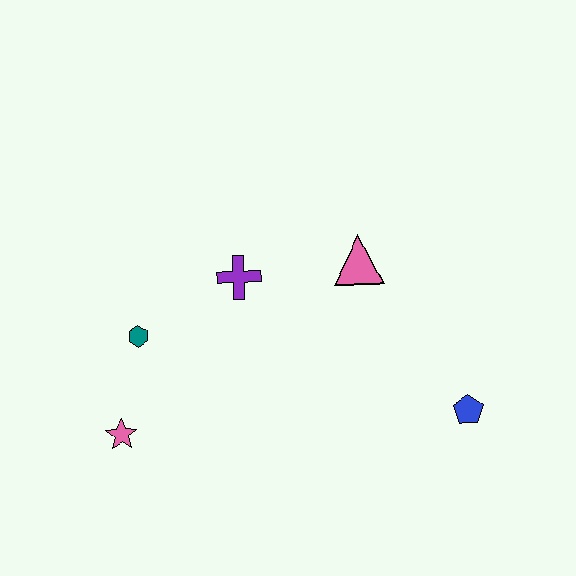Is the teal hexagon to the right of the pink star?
Yes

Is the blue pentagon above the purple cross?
No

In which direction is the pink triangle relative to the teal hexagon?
The pink triangle is to the right of the teal hexagon.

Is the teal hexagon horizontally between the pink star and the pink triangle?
Yes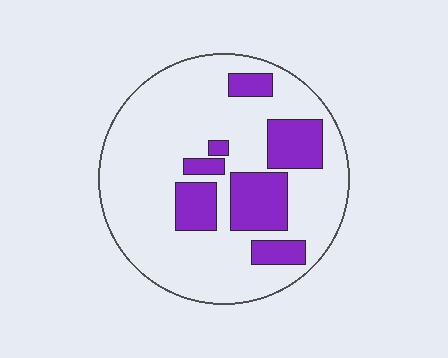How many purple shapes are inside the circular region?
7.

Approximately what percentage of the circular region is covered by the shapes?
Approximately 25%.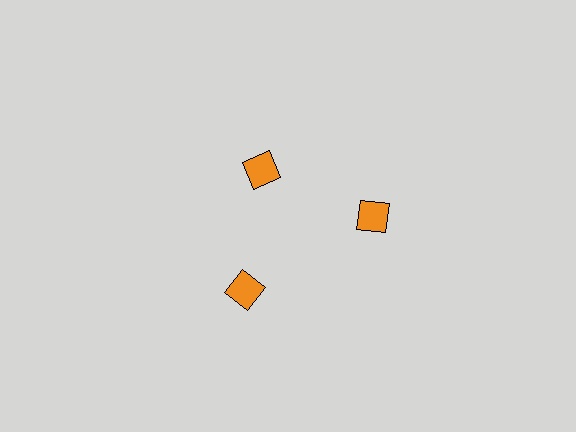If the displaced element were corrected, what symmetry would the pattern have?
It would have 3-fold rotational symmetry — the pattern would map onto itself every 120 degrees.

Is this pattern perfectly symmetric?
No. The 3 orange squares are arranged in a ring, but one element near the 11 o'clock position is pulled inward toward the center, breaking the 3-fold rotational symmetry.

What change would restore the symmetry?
The symmetry would be restored by moving it outward, back onto the ring so that all 3 squares sit at equal angles and equal distance from the center.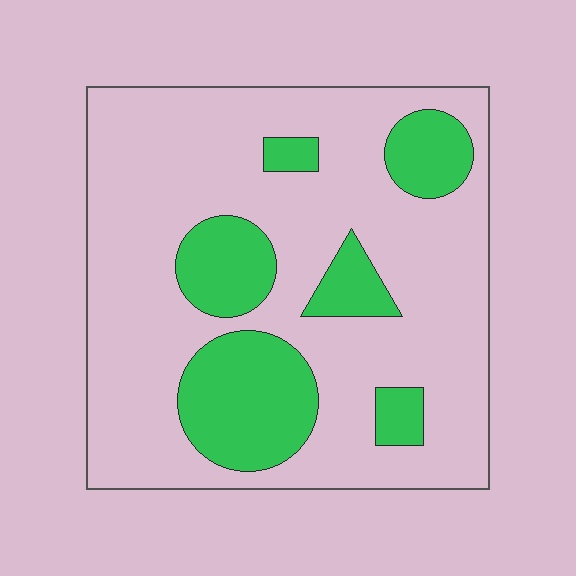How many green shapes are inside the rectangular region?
6.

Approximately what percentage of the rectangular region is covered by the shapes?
Approximately 25%.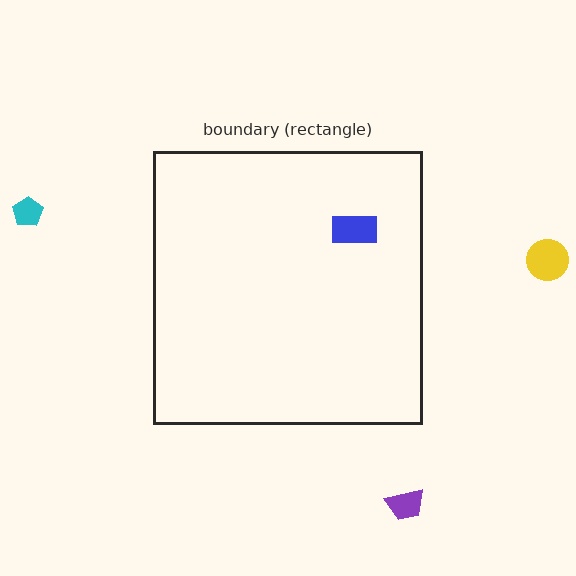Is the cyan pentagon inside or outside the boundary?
Outside.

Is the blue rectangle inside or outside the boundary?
Inside.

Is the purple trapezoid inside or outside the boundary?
Outside.